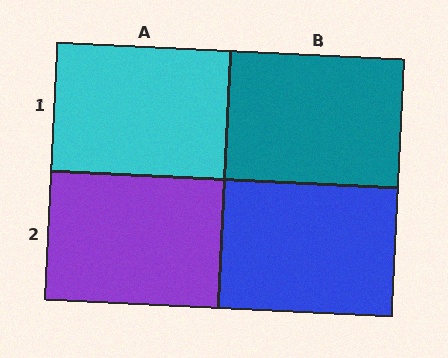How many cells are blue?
1 cell is blue.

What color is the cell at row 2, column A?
Purple.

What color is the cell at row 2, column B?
Blue.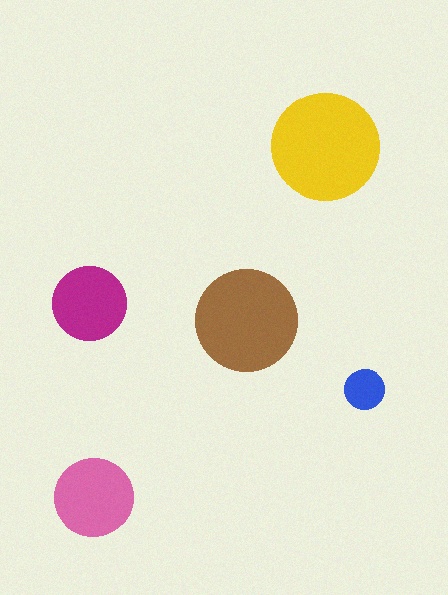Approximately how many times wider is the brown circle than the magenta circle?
About 1.5 times wider.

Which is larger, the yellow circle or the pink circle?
The yellow one.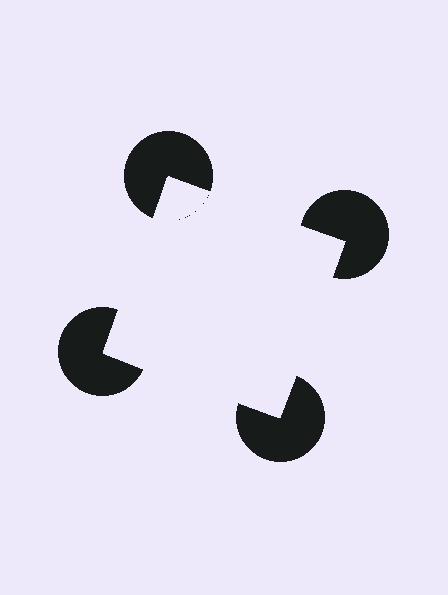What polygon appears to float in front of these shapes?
An illusory square — its edges are inferred from the aligned wedge cuts in the pac-man discs, not physically drawn.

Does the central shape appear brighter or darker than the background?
It typically appears slightly brighter than the background, even though no actual brightness change is drawn.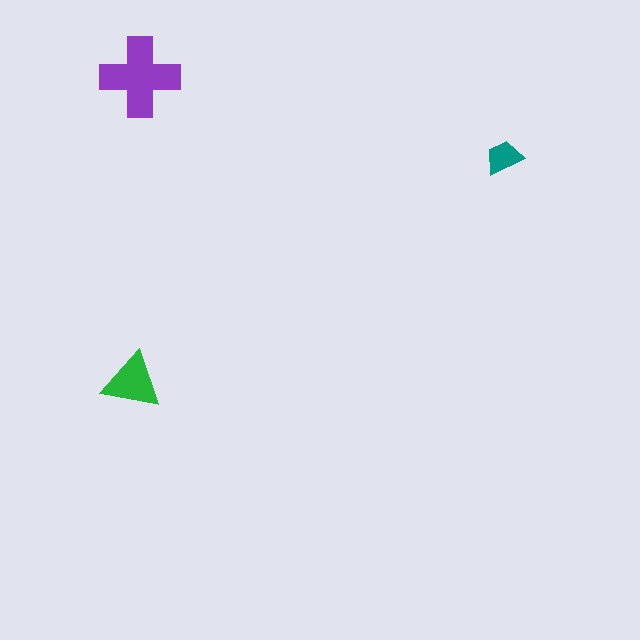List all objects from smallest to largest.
The teal trapezoid, the green triangle, the purple cross.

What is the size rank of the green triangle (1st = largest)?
2nd.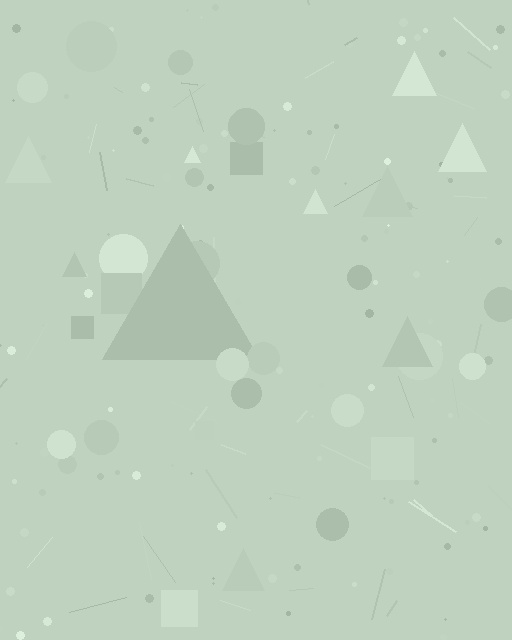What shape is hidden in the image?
A triangle is hidden in the image.